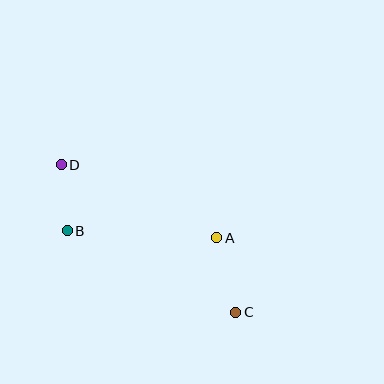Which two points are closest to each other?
Points B and D are closest to each other.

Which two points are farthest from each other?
Points C and D are farthest from each other.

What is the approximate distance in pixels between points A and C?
The distance between A and C is approximately 77 pixels.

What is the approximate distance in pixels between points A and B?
The distance between A and B is approximately 150 pixels.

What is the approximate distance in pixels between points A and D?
The distance between A and D is approximately 172 pixels.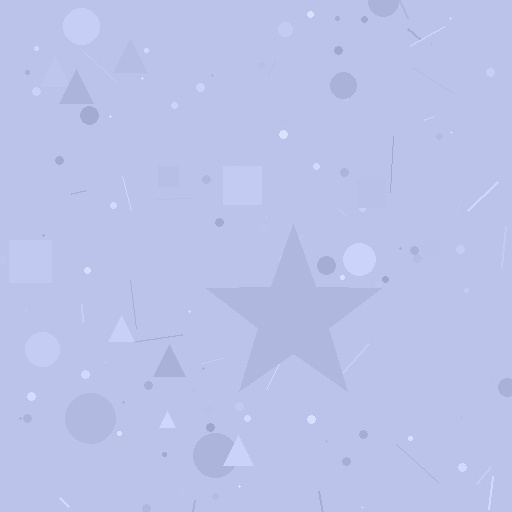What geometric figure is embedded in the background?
A star is embedded in the background.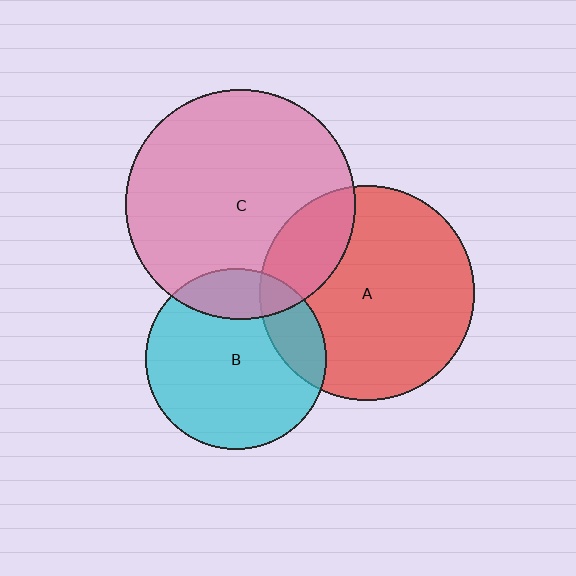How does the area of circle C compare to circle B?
Approximately 1.6 times.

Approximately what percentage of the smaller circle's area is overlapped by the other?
Approximately 20%.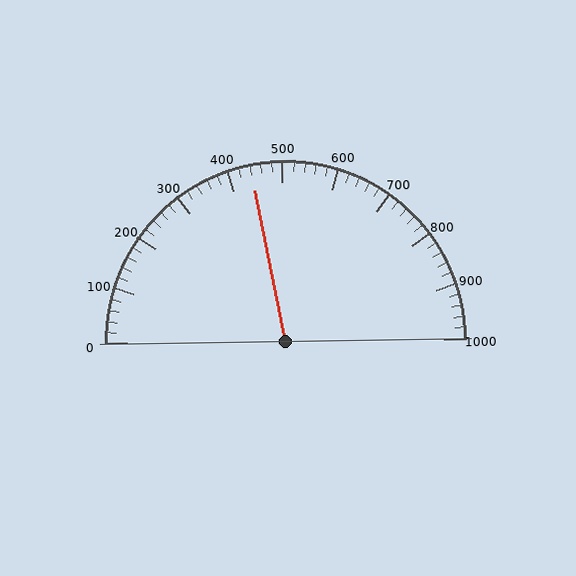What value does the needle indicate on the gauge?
The needle indicates approximately 440.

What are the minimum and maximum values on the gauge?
The gauge ranges from 0 to 1000.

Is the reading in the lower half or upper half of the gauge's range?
The reading is in the lower half of the range (0 to 1000).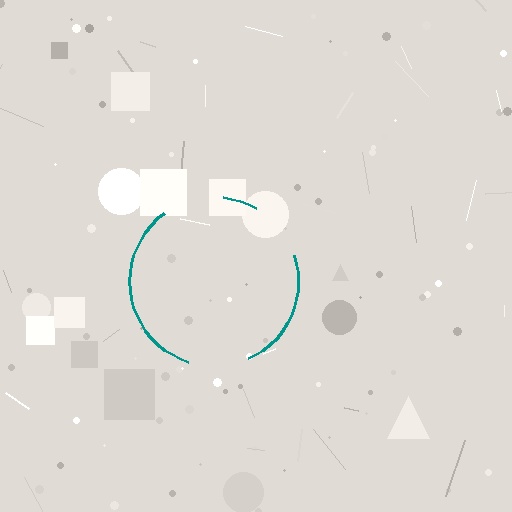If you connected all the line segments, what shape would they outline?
They would outline a circle.